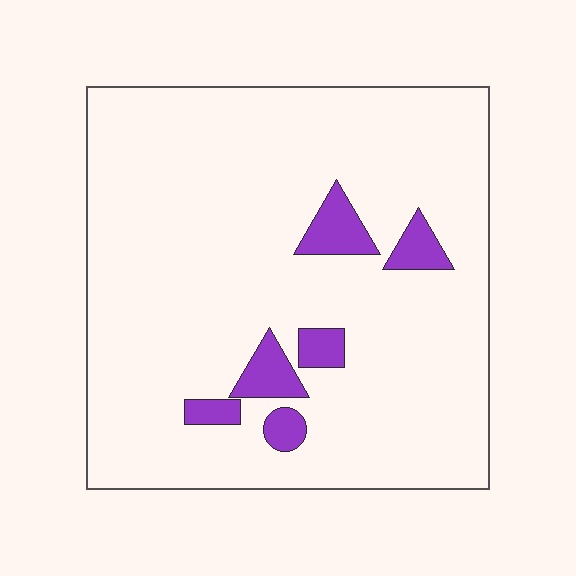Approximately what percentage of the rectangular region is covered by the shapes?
Approximately 10%.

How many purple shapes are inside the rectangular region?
6.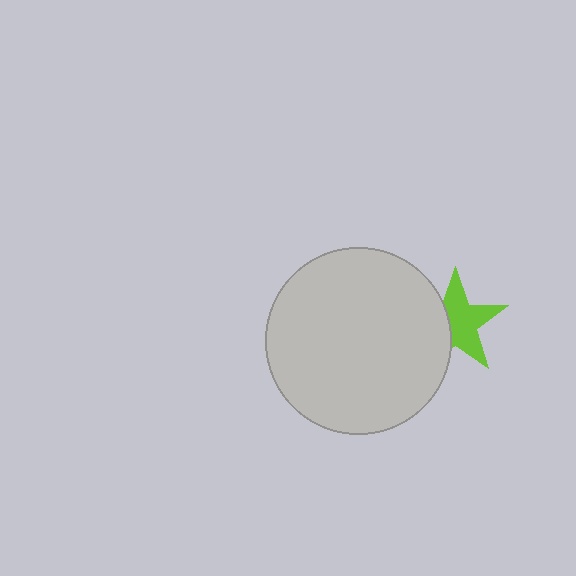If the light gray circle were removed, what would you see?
You would see the complete lime star.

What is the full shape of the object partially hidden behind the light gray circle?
The partially hidden object is a lime star.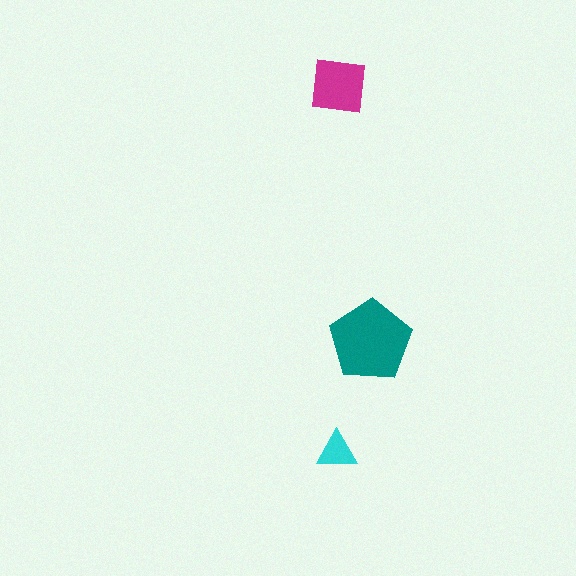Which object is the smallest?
The cyan triangle.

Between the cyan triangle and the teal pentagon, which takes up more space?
The teal pentagon.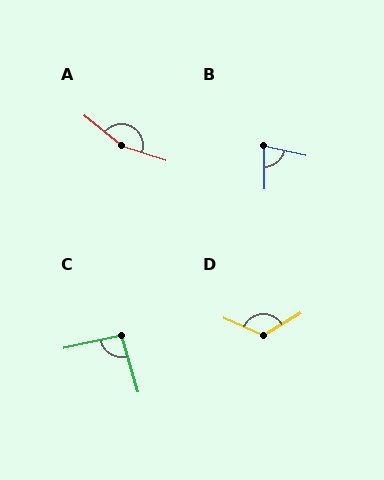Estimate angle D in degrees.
Approximately 125 degrees.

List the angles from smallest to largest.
B (77°), C (94°), D (125°), A (160°).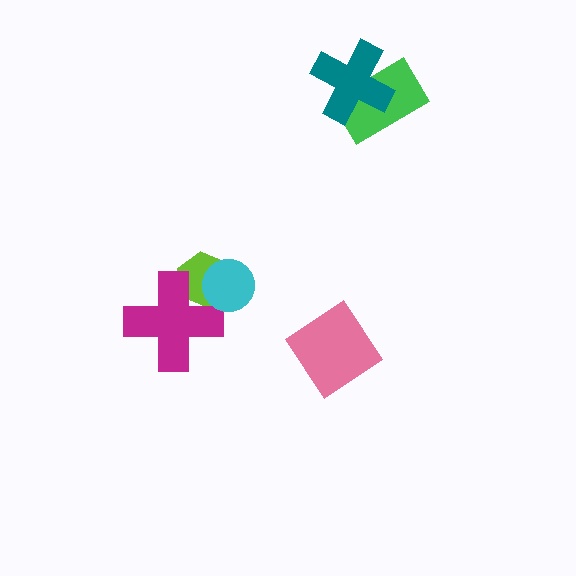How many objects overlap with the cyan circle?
2 objects overlap with the cyan circle.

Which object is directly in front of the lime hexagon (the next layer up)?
The magenta cross is directly in front of the lime hexagon.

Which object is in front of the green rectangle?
The teal cross is in front of the green rectangle.